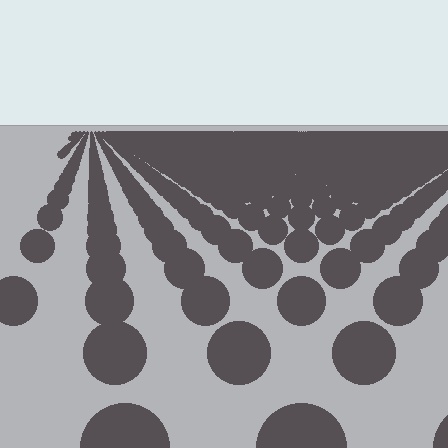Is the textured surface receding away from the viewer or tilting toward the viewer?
The surface is receding away from the viewer. Texture elements get smaller and denser toward the top.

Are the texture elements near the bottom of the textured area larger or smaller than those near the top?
Larger. Near the bottom, elements are closer to the viewer and appear at a bigger on-screen size.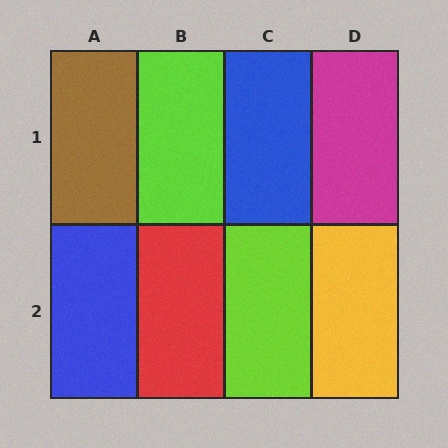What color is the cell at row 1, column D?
Magenta.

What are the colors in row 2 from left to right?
Blue, red, lime, yellow.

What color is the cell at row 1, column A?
Brown.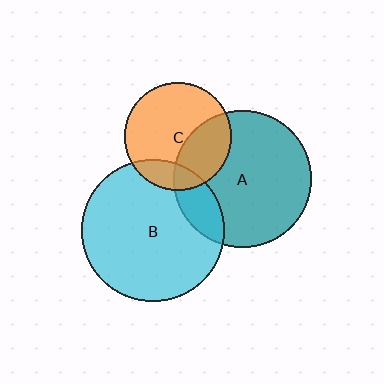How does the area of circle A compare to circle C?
Approximately 1.6 times.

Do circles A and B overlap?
Yes.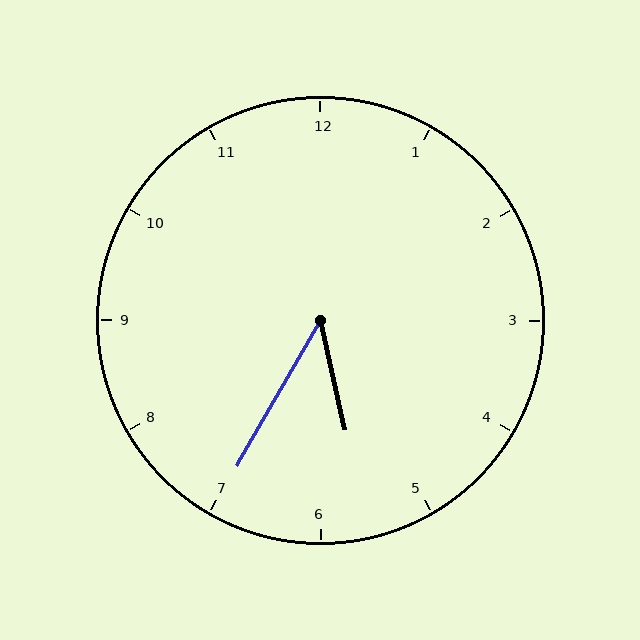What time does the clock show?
5:35.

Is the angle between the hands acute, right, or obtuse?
It is acute.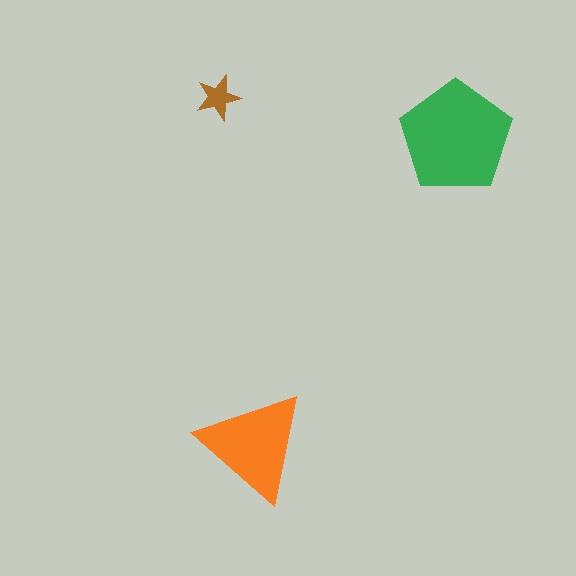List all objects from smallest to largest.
The brown star, the orange triangle, the green pentagon.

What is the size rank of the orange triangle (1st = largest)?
2nd.